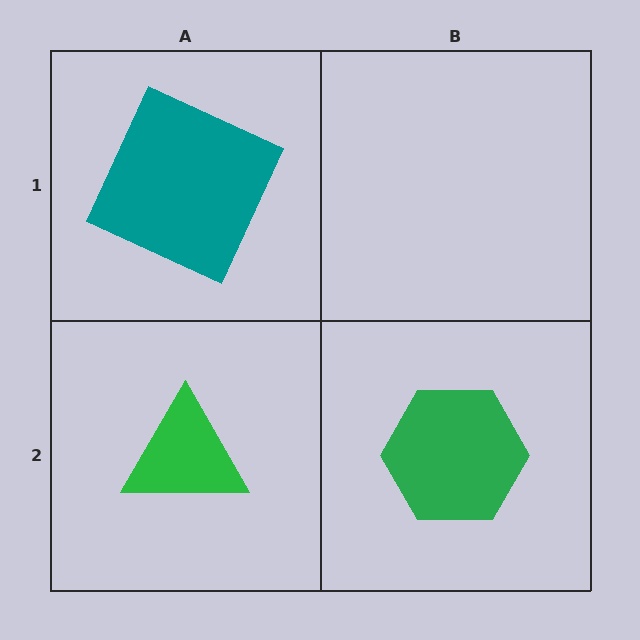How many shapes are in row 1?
1 shape.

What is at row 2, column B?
A green hexagon.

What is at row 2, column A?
A green triangle.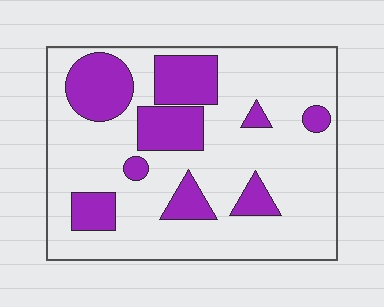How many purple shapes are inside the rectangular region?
9.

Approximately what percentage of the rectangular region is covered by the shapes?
Approximately 25%.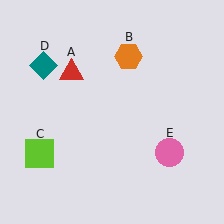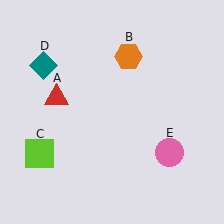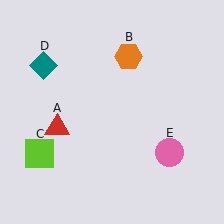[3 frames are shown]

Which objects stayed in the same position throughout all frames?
Orange hexagon (object B) and lime square (object C) and teal diamond (object D) and pink circle (object E) remained stationary.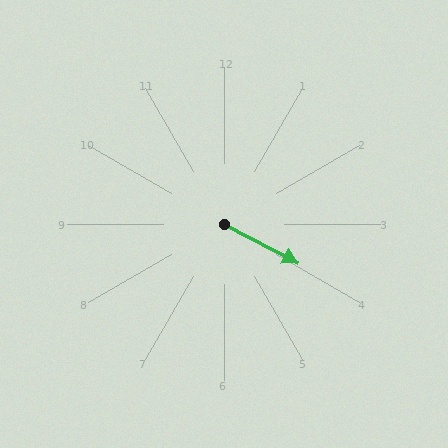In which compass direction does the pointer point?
Southeast.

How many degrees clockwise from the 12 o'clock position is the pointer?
Approximately 118 degrees.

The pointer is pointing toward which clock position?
Roughly 4 o'clock.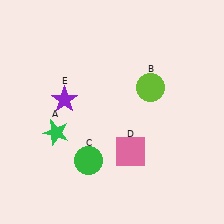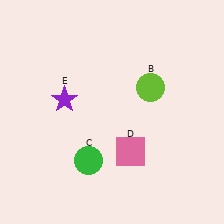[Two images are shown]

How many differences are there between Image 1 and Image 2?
There is 1 difference between the two images.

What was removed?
The green star (A) was removed in Image 2.